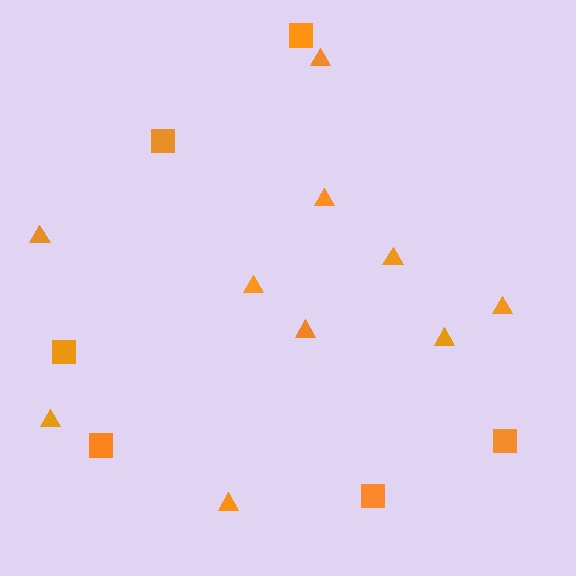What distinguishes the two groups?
There are 2 groups: one group of triangles (10) and one group of squares (6).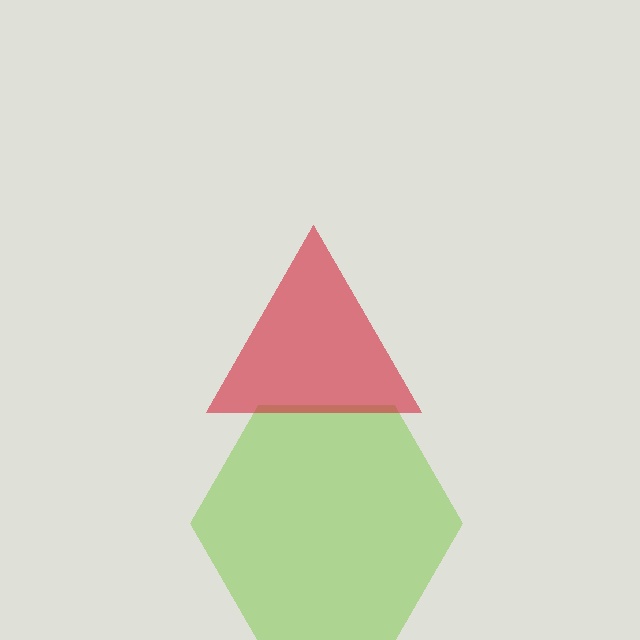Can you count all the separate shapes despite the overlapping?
Yes, there are 2 separate shapes.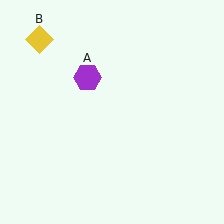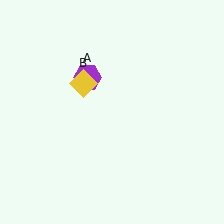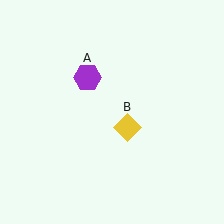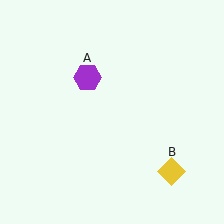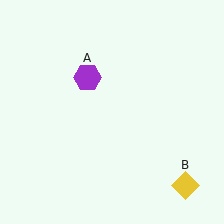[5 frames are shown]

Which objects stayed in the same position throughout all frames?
Purple hexagon (object A) remained stationary.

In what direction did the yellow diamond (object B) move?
The yellow diamond (object B) moved down and to the right.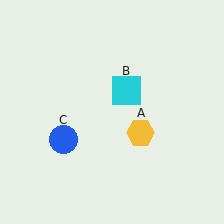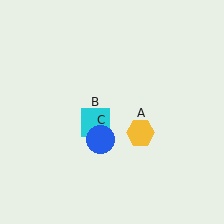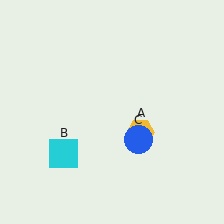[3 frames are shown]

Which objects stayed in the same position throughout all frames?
Yellow hexagon (object A) remained stationary.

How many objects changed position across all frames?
2 objects changed position: cyan square (object B), blue circle (object C).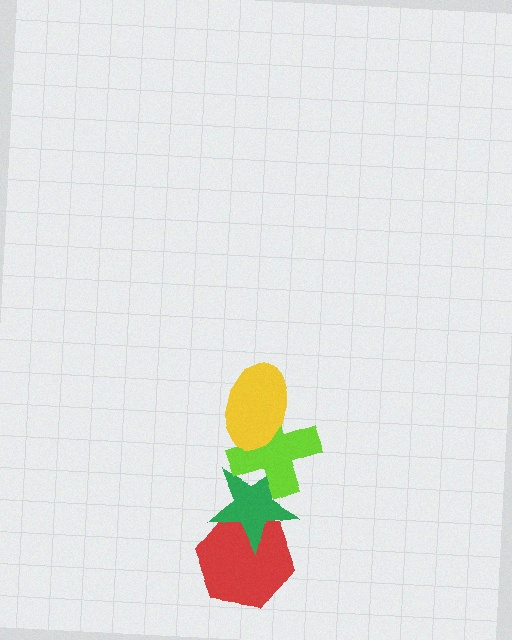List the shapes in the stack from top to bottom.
From top to bottom: the yellow ellipse, the lime cross, the green star, the red hexagon.